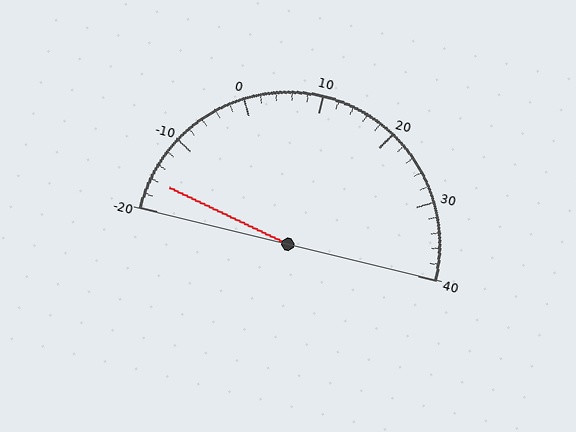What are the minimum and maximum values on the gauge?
The gauge ranges from -20 to 40.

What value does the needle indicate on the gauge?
The needle indicates approximately -16.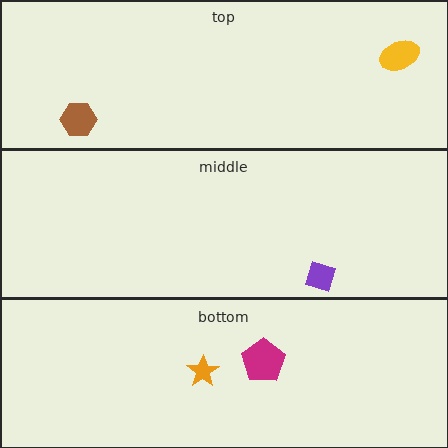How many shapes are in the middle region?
1.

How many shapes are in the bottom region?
2.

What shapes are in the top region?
The brown hexagon, the yellow ellipse.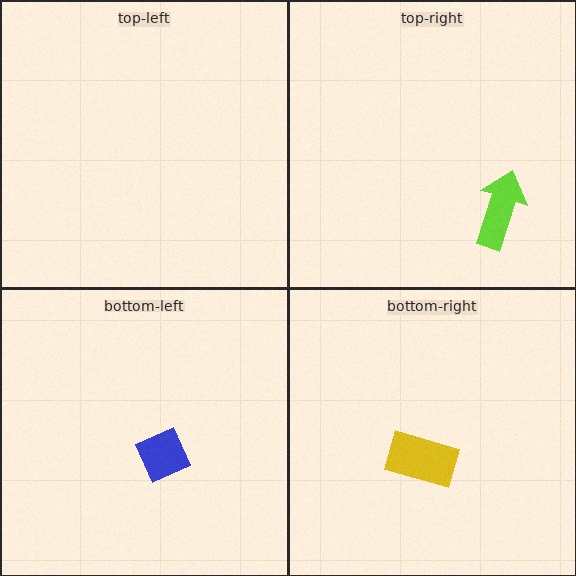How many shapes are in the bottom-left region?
1.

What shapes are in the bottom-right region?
The yellow rectangle.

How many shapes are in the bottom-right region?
1.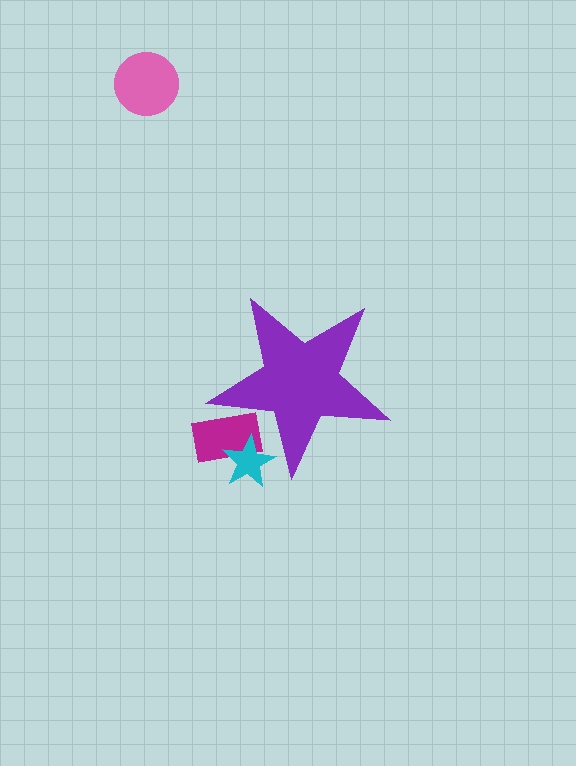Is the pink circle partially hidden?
No, the pink circle is fully visible.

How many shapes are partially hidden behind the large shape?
2 shapes are partially hidden.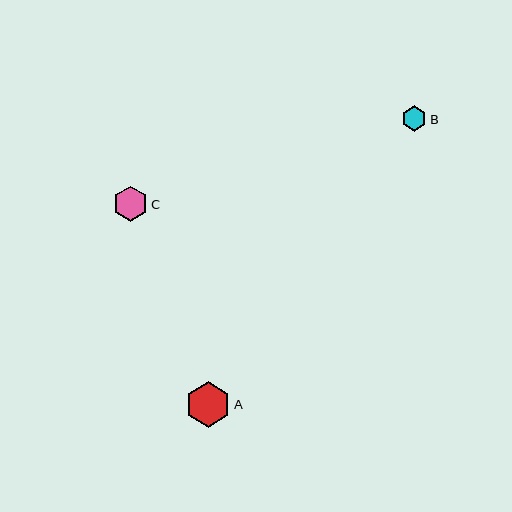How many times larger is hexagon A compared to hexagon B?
Hexagon A is approximately 1.8 times the size of hexagon B.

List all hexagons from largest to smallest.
From largest to smallest: A, C, B.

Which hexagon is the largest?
Hexagon A is the largest with a size of approximately 45 pixels.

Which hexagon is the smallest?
Hexagon B is the smallest with a size of approximately 25 pixels.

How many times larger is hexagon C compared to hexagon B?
Hexagon C is approximately 1.4 times the size of hexagon B.